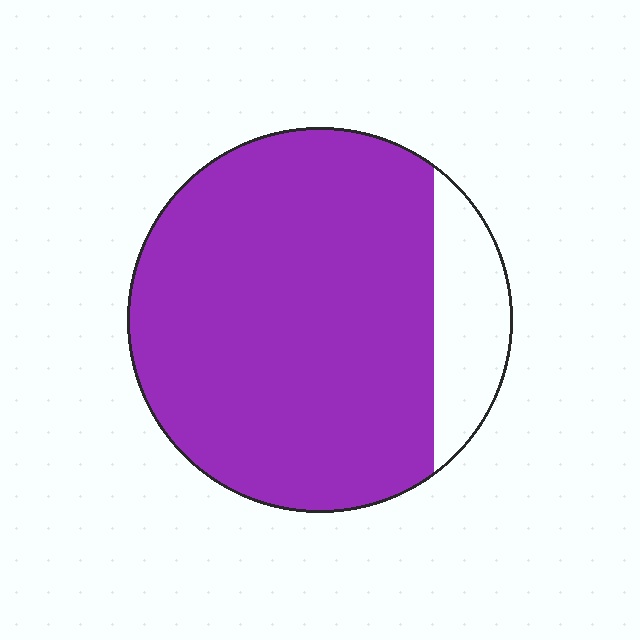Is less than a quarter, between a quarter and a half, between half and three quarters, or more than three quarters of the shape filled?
More than three quarters.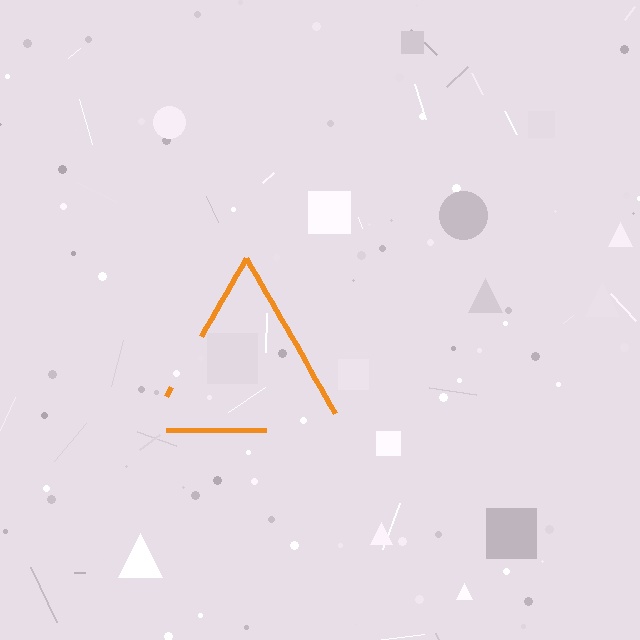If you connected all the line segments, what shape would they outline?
They would outline a triangle.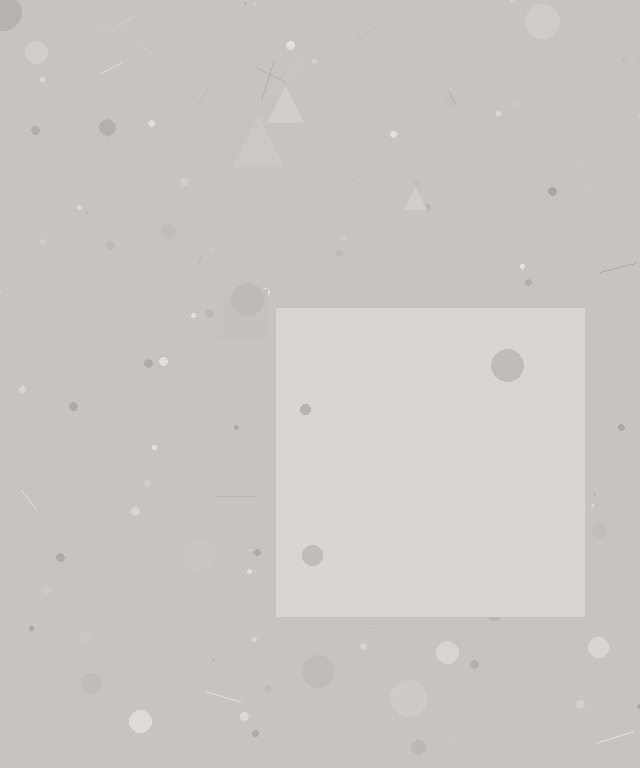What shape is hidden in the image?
A square is hidden in the image.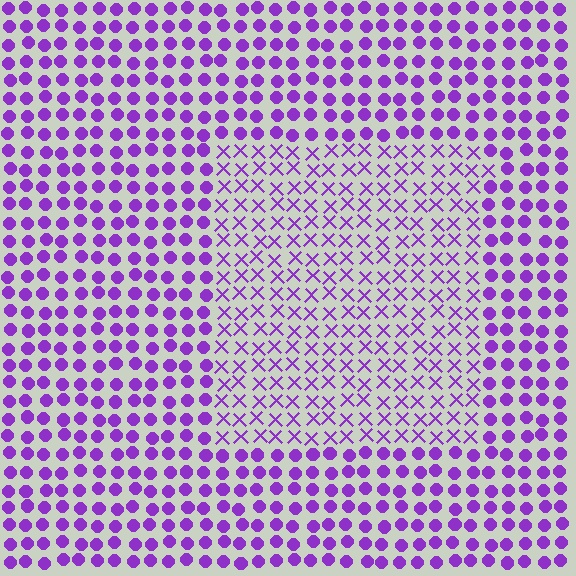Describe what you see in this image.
The image is filled with small purple elements arranged in a uniform grid. A rectangle-shaped region contains X marks, while the surrounding area contains circles. The boundary is defined purely by the change in element shape.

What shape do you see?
I see a rectangle.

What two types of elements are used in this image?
The image uses X marks inside the rectangle region and circles outside it.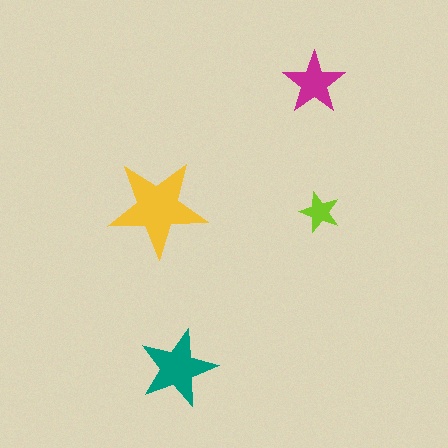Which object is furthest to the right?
The lime star is rightmost.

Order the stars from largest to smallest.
the yellow one, the teal one, the magenta one, the lime one.